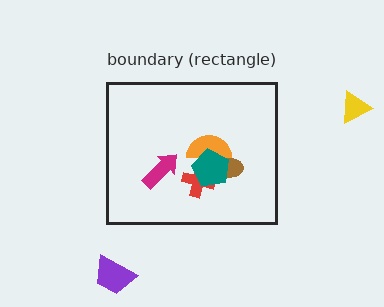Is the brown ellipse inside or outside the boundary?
Inside.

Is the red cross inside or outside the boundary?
Inside.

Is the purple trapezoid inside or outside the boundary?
Outside.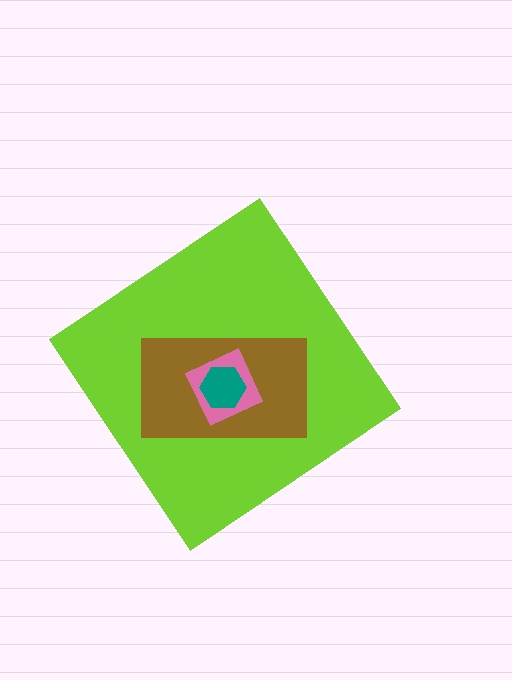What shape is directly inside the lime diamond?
The brown rectangle.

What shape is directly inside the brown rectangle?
The pink square.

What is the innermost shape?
The teal hexagon.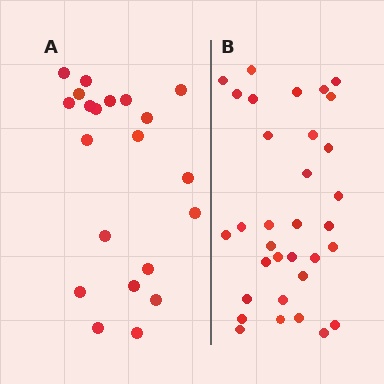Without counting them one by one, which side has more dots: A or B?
Region B (the right region) has more dots.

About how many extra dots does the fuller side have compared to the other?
Region B has roughly 12 or so more dots than region A.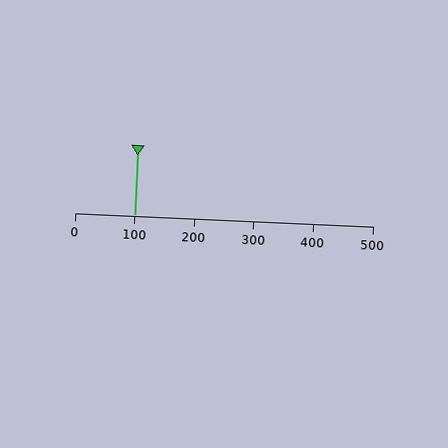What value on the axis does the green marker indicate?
The marker indicates approximately 100.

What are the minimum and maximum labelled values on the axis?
The axis runs from 0 to 500.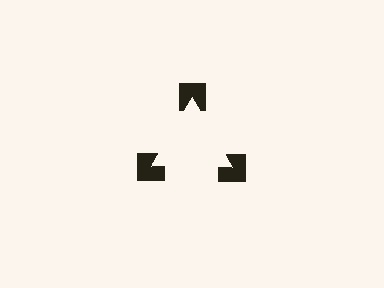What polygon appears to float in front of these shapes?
An illusory triangle — its edges are inferred from the aligned wedge cuts in the notched squares, not physically drawn.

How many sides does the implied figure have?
3 sides.